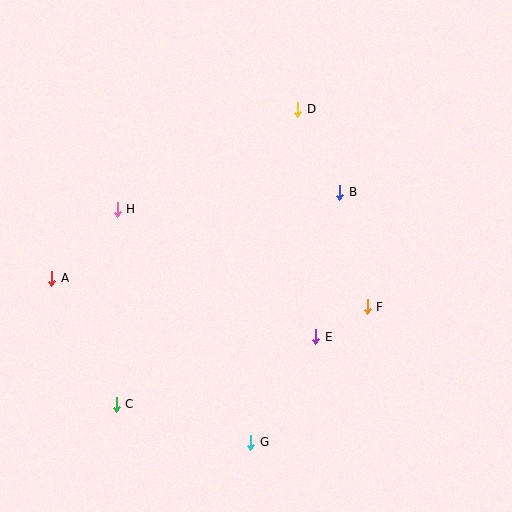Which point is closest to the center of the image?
Point E at (316, 337) is closest to the center.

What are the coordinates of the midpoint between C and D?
The midpoint between C and D is at (207, 257).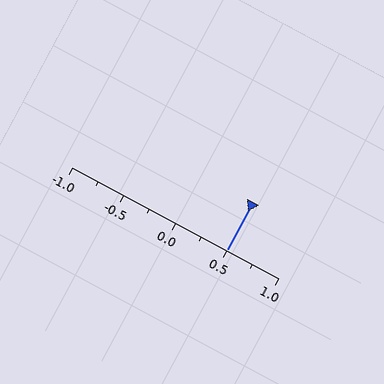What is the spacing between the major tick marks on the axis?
The major ticks are spaced 0.5 apart.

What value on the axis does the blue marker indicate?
The marker indicates approximately 0.5.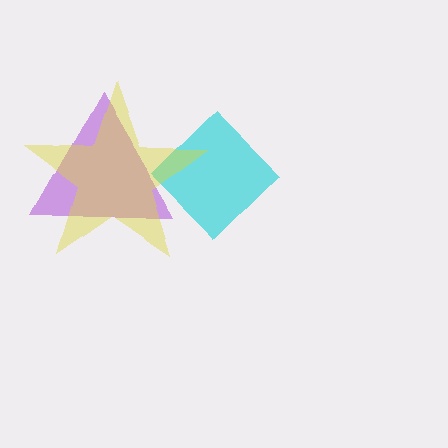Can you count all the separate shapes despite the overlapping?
Yes, there are 3 separate shapes.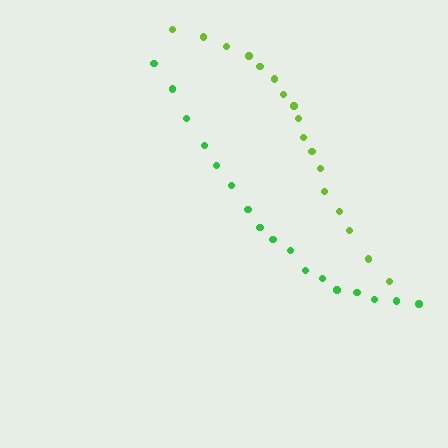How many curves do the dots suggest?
There are 2 distinct paths.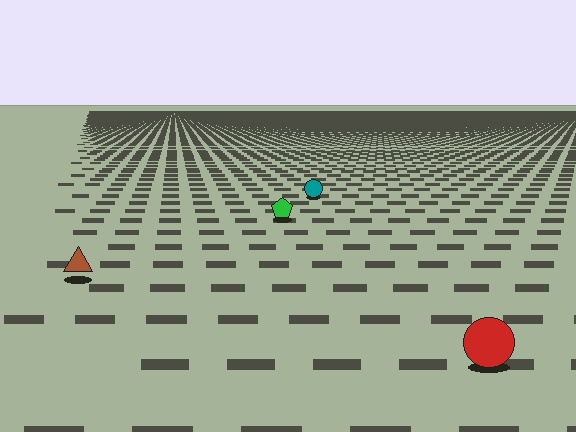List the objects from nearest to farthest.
From nearest to farthest: the red circle, the brown triangle, the green pentagon, the teal circle.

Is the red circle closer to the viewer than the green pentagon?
Yes. The red circle is closer — you can tell from the texture gradient: the ground texture is coarser near it.